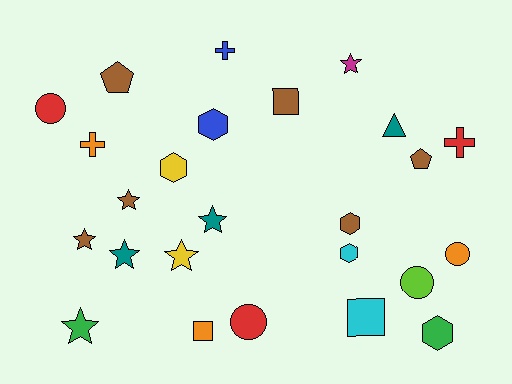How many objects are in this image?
There are 25 objects.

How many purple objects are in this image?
There are no purple objects.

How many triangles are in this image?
There is 1 triangle.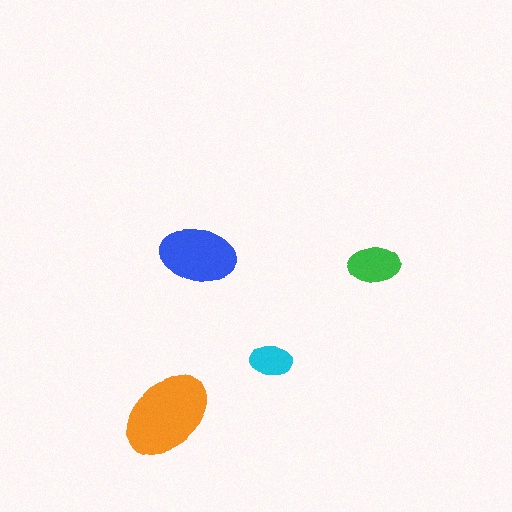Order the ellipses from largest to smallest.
the orange one, the blue one, the green one, the cyan one.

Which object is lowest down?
The orange ellipse is bottommost.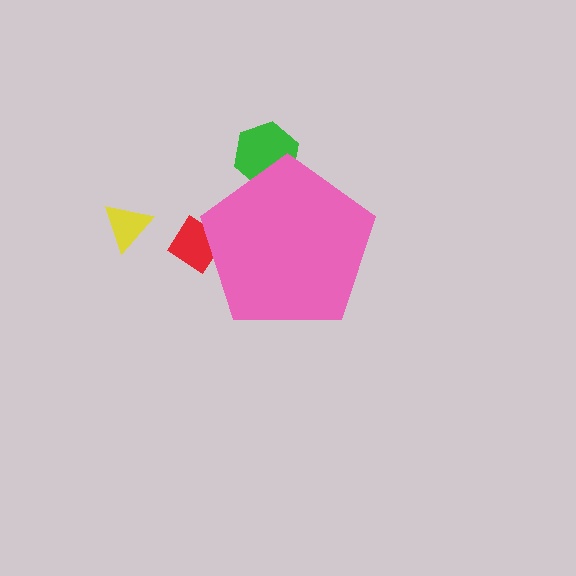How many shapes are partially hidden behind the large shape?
2 shapes are partially hidden.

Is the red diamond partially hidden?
Yes, the red diamond is partially hidden behind the pink pentagon.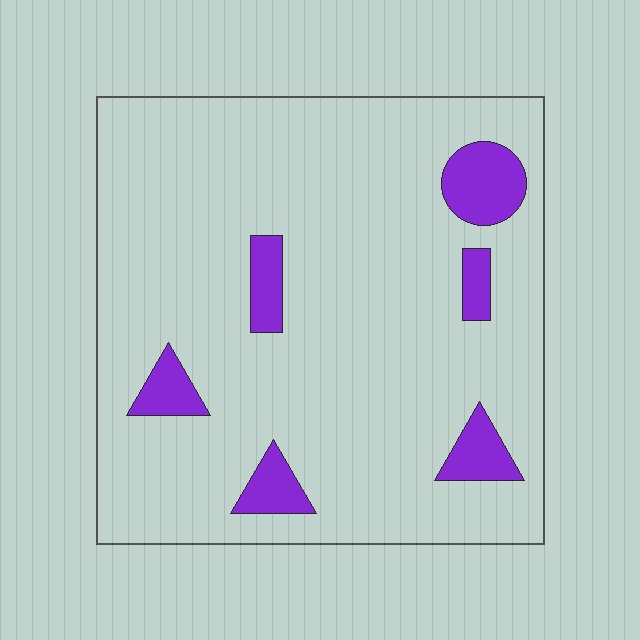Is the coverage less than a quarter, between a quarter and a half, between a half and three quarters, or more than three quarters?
Less than a quarter.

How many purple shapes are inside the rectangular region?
6.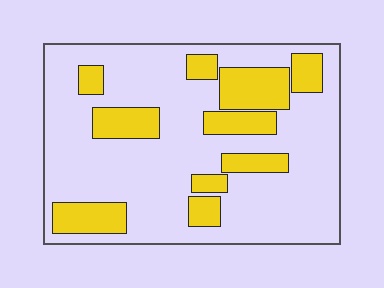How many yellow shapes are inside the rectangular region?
10.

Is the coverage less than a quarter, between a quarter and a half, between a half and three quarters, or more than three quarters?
Between a quarter and a half.